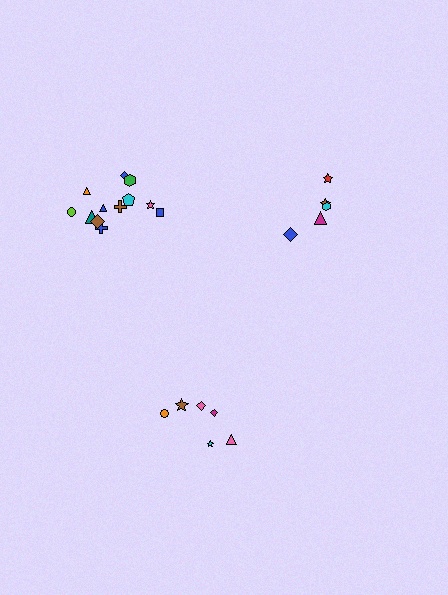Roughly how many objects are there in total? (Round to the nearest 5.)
Roughly 25 objects in total.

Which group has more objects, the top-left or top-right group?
The top-left group.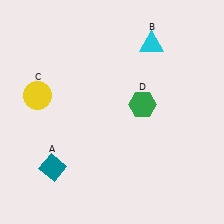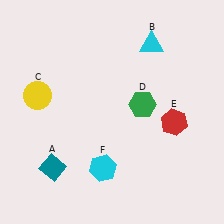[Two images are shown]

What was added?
A red hexagon (E), a cyan hexagon (F) were added in Image 2.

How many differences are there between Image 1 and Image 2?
There are 2 differences between the two images.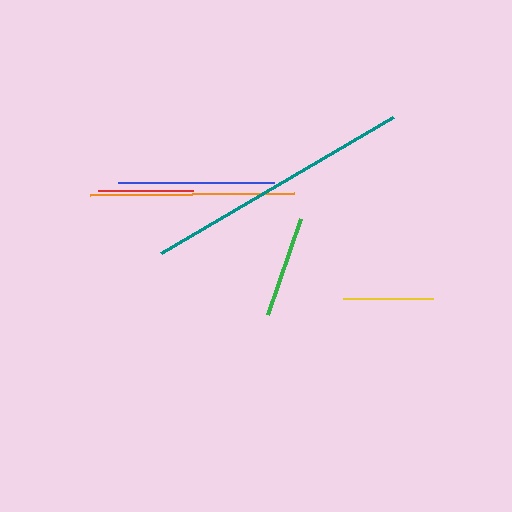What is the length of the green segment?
The green segment is approximately 101 pixels long.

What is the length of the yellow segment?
The yellow segment is approximately 90 pixels long.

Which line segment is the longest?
The teal line is the longest at approximately 269 pixels.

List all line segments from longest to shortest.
From longest to shortest: teal, orange, blue, green, red, yellow.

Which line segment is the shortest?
The yellow line is the shortest at approximately 90 pixels.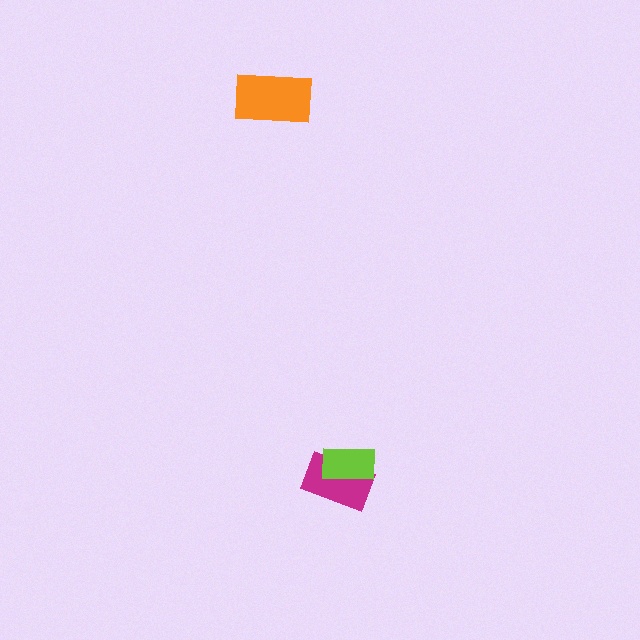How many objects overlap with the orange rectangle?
0 objects overlap with the orange rectangle.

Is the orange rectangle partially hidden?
No, no other shape covers it.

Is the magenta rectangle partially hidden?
Yes, it is partially covered by another shape.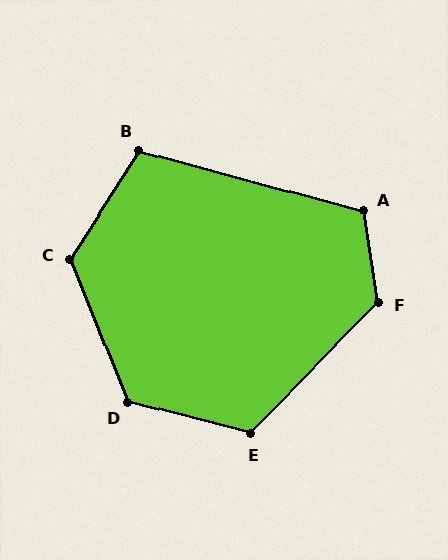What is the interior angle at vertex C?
Approximately 126 degrees (obtuse).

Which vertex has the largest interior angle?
F, at approximately 127 degrees.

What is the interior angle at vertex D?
Approximately 126 degrees (obtuse).